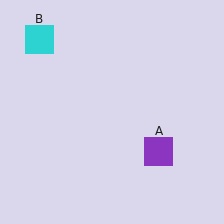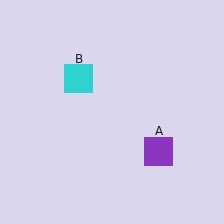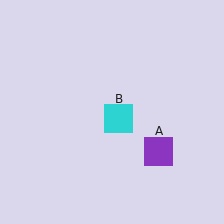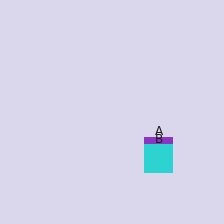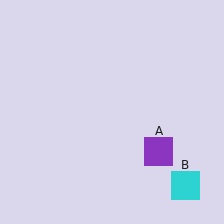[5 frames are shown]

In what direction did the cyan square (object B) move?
The cyan square (object B) moved down and to the right.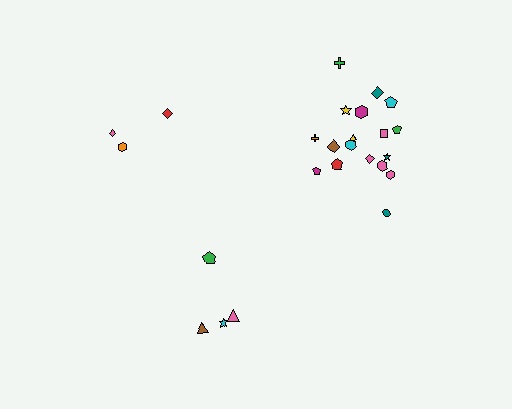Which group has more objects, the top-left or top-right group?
The top-right group.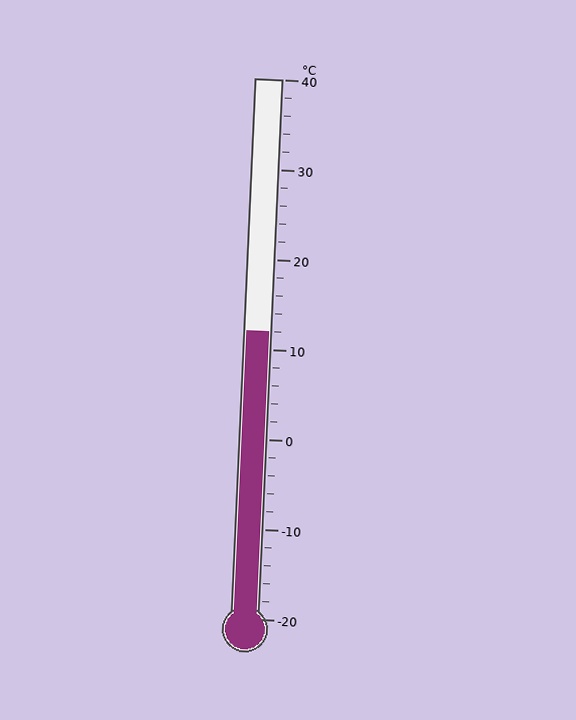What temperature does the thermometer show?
The thermometer shows approximately 12°C.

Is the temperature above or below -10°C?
The temperature is above -10°C.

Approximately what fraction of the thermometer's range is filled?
The thermometer is filled to approximately 55% of its range.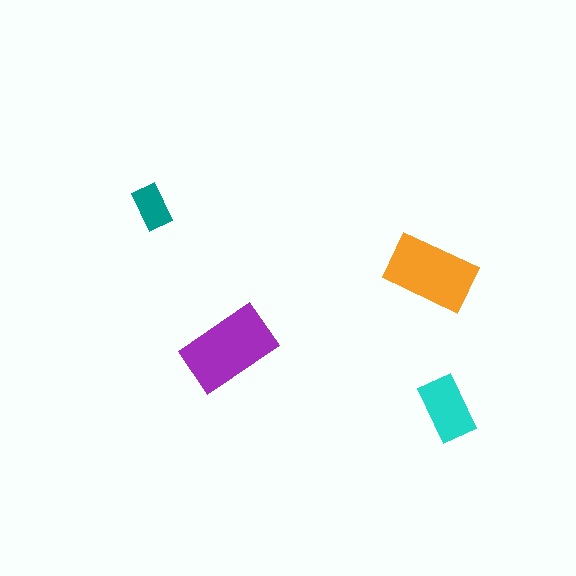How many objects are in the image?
There are 4 objects in the image.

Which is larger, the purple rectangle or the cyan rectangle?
The purple one.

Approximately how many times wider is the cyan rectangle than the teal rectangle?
About 1.5 times wider.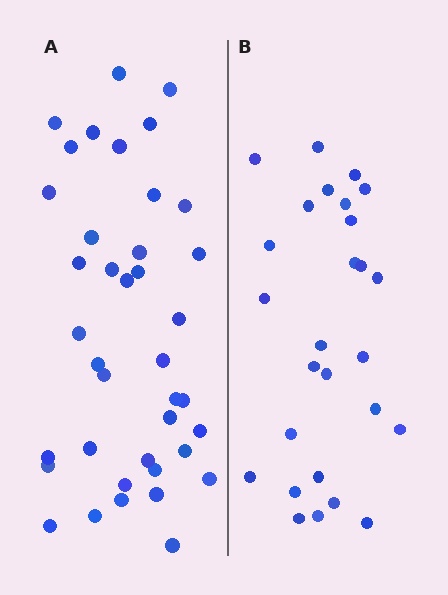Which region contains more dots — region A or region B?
Region A (the left region) has more dots.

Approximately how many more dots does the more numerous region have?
Region A has roughly 12 or so more dots than region B.